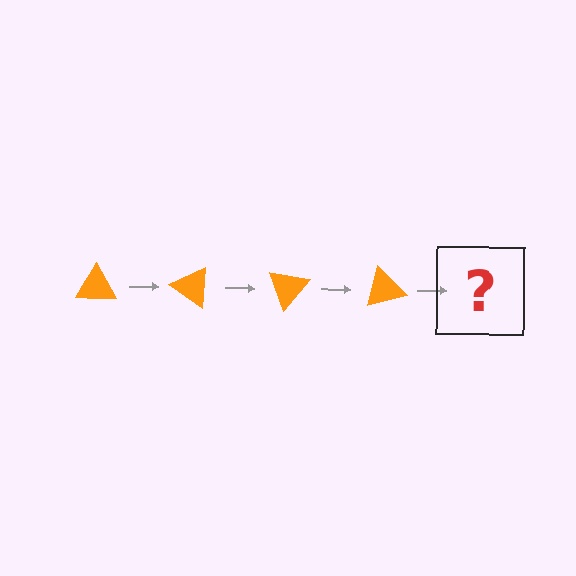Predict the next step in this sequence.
The next step is an orange triangle rotated 140 degrees.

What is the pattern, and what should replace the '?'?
The pattern is that the triangle rotates 35 degrees each step. The '?' should be an orange triangle rotated 140 degrees.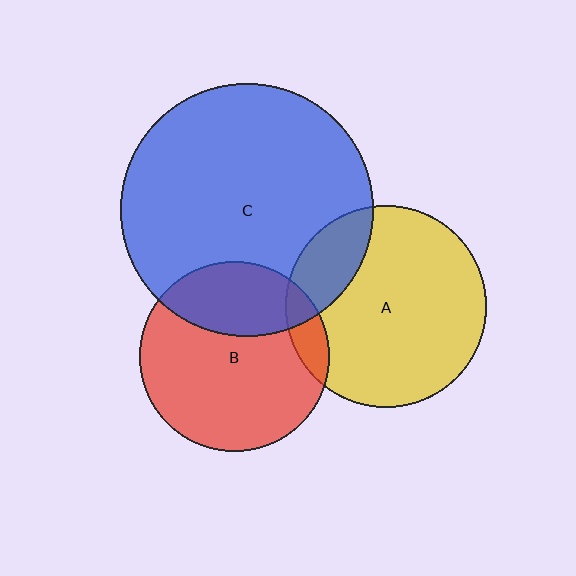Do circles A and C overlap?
Yes.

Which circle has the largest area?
Circle C (blue).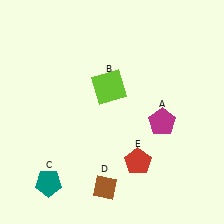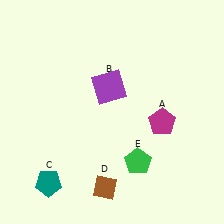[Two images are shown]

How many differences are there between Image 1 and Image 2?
There are 2 differences between the two images.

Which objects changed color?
B changed from lime to purple. E changed from red to green.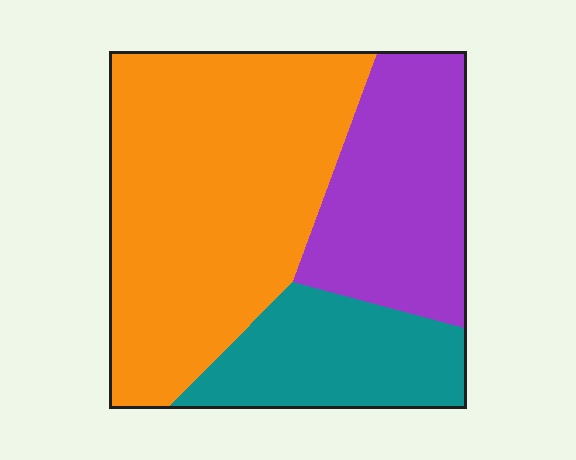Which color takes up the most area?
Orange, at roughly 55%.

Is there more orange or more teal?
Orange.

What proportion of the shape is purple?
Purple takes up about one quarter (1/4) of the shape.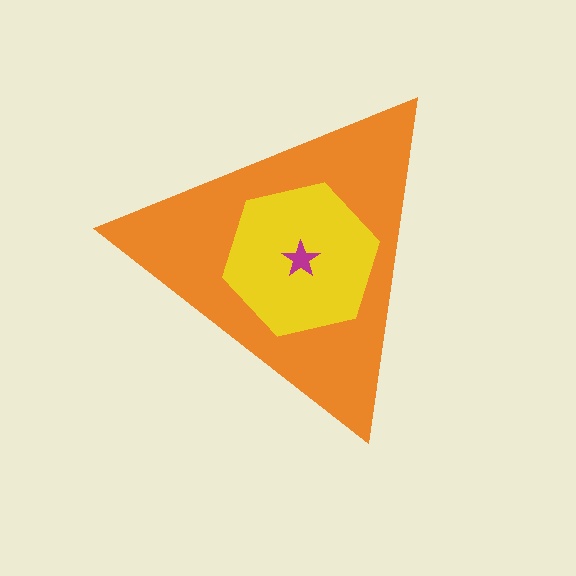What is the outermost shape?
The orange triangle.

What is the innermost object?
The magenta star.